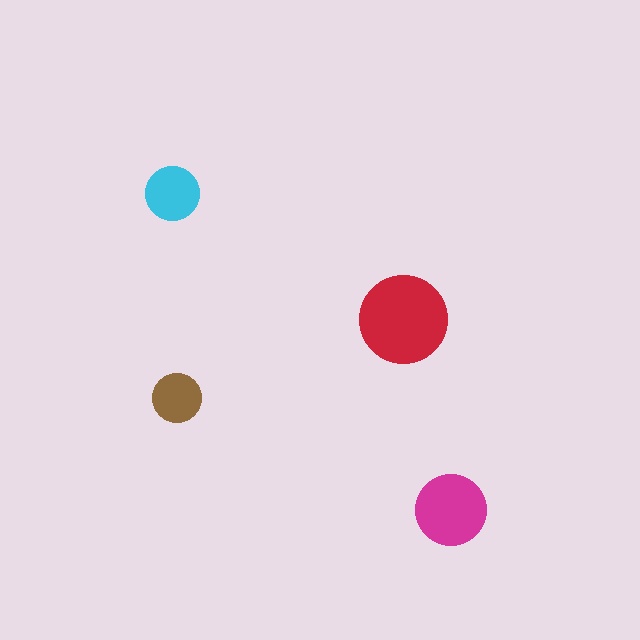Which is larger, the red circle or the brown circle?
The red one.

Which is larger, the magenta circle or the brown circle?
The magenta one.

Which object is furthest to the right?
The magenta circle is rightmost.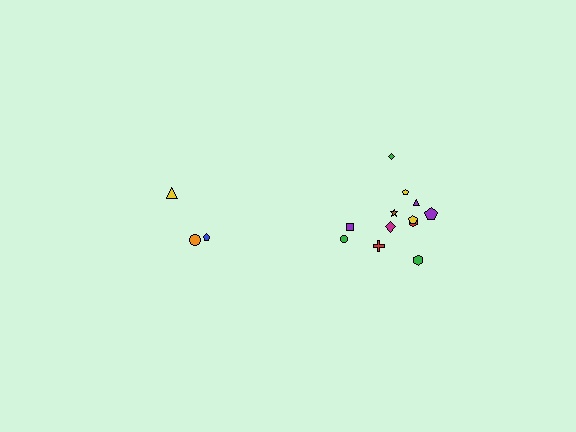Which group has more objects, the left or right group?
The right group.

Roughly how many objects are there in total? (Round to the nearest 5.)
Roughly 15 objects in total.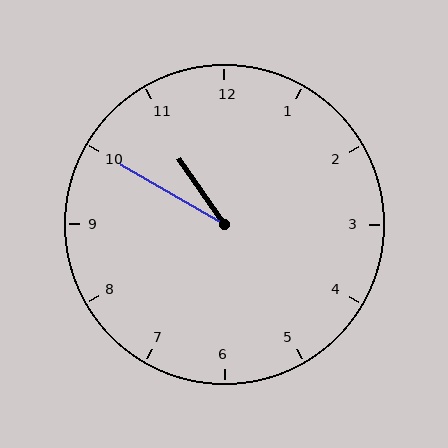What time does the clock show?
10:50.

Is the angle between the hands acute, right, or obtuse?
It is acute.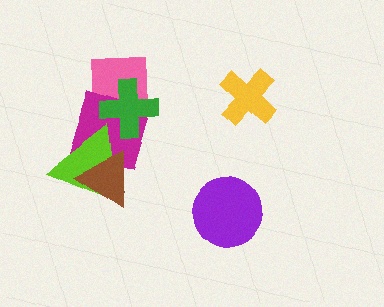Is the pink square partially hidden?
Yes, it is partially covered by another shape.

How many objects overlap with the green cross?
2 objects overlap with the green cross.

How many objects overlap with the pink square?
2 objects overlap with the pink square.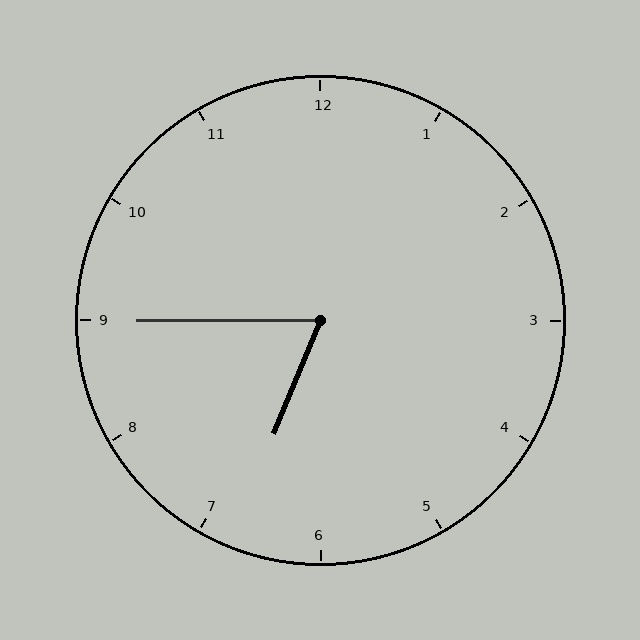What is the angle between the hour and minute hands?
Approximately 68 degrees.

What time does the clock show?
6:45.